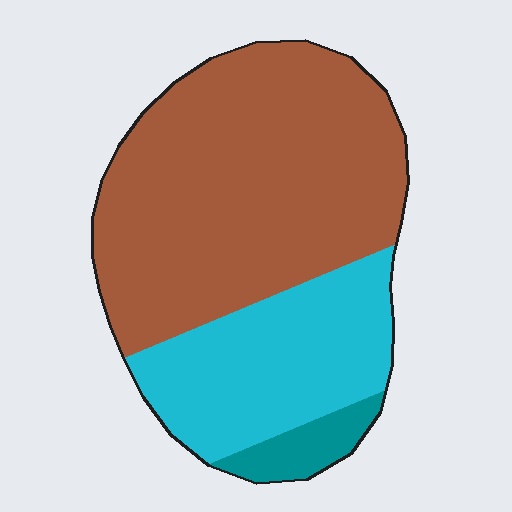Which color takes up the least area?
Teal, at roughly 5%.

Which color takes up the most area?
Brown, at roughly 65%.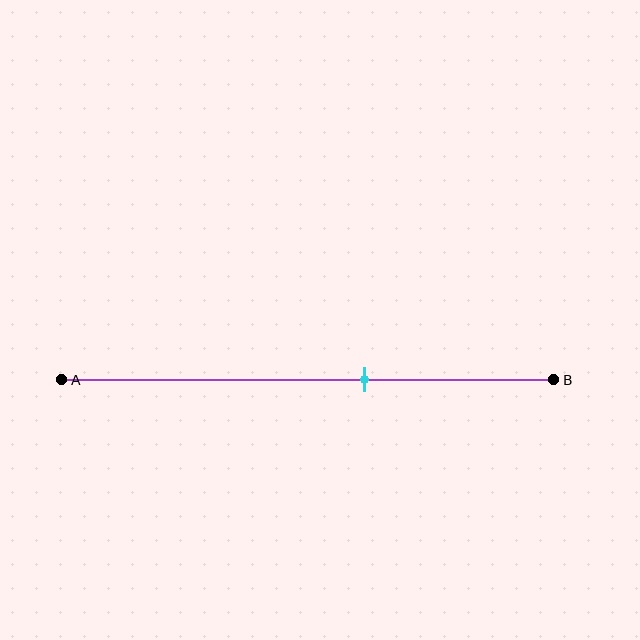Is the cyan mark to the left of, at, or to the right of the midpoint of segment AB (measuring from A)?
The cyan mark is to the right of the midpoint of segment AB.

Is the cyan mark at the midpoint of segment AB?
No, the mark is at about 60% from A, not at the 50% midpoint.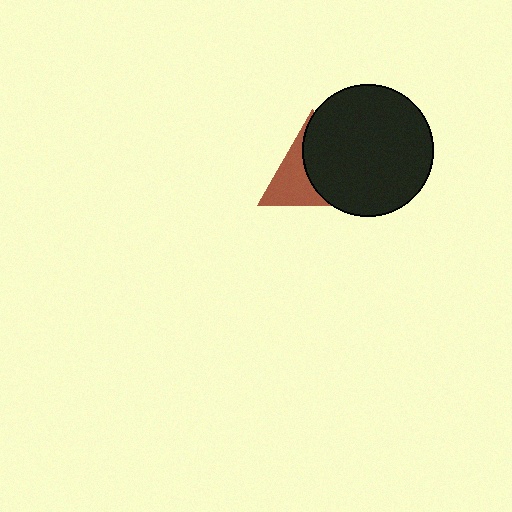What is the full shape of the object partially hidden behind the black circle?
The partially hidden object is a brown triangle.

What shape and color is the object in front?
The object in front is a black circle.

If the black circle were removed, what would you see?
You would see the complete brown triangle.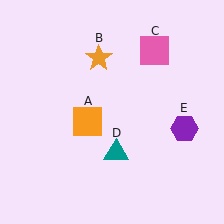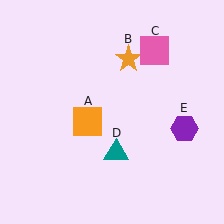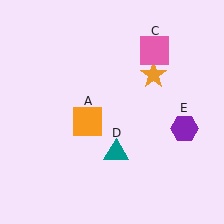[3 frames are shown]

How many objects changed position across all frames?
1 object changed position: orange star (object B).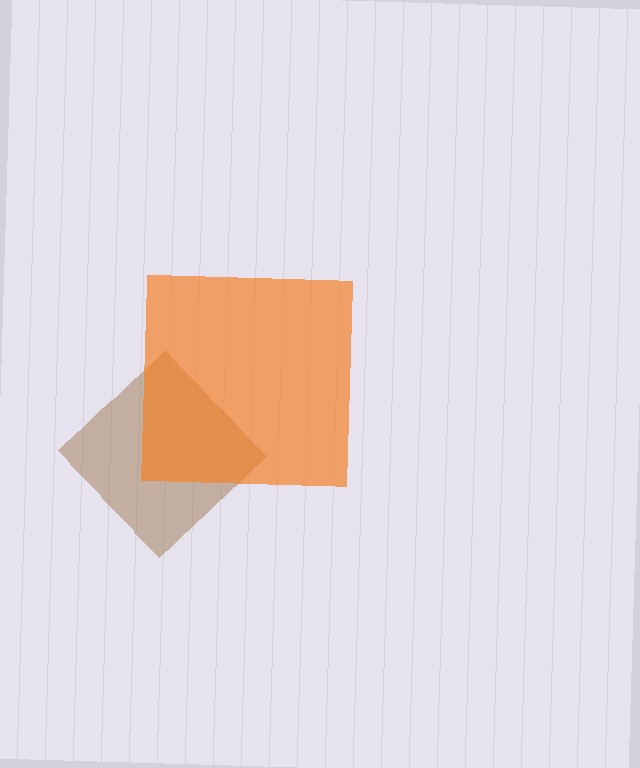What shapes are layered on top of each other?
The layered shapes are: a brown diamond, an orange square.